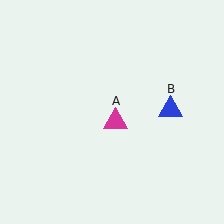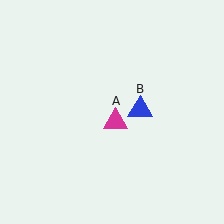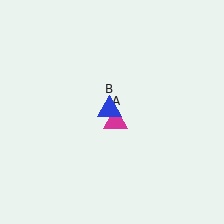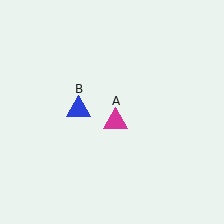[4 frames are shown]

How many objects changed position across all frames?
1 object changed position: blue triangle (object B).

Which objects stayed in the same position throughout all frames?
Magenta triangle (object A) remained stationary.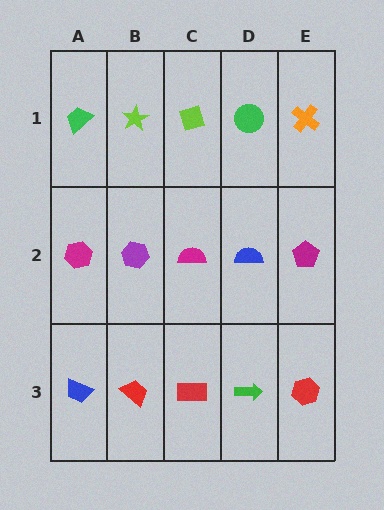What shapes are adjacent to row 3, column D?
A blue semicircle (row 2, column D), a red rectangle (row 3, column C), a red hexagon (row 3, column E).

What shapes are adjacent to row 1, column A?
A magenta hexagon (row 2, column A), a lime star (row 1, column B).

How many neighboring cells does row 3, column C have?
3.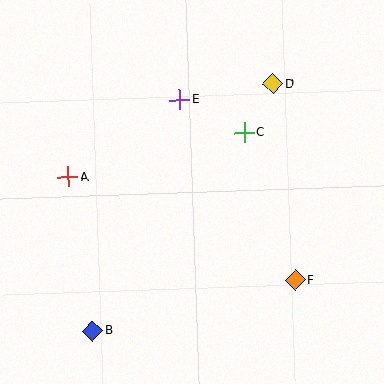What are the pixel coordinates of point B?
Point B is at (92, 331).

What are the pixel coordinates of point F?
Point F is at (295, 280).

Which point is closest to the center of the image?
Point C at (244, 133) is closest to the center.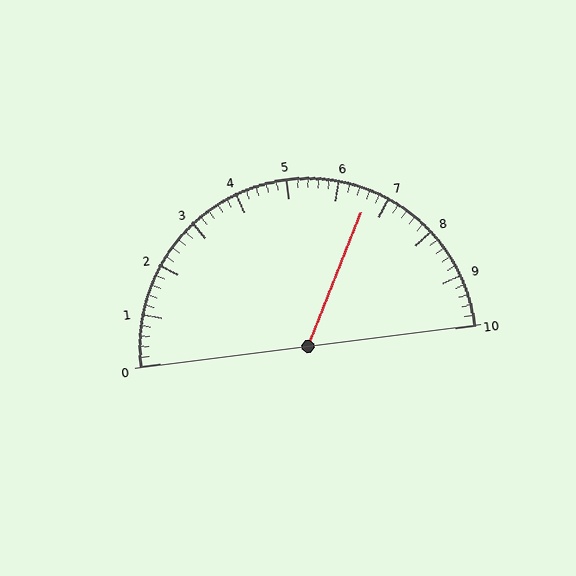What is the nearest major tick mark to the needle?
The nearest major tick mark is 7.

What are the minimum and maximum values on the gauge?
The gauge ranges from 0 to 10.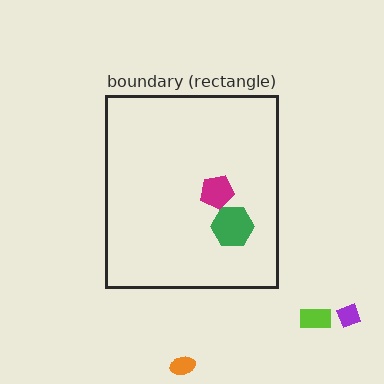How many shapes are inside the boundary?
2 inside, 3 outside.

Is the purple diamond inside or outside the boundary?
Outside.